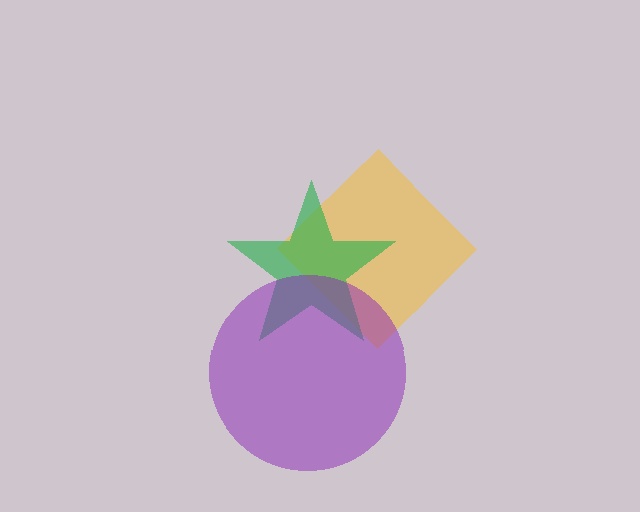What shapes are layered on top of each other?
The layered shapes are: a yellow diamond, a green star, a purple circle.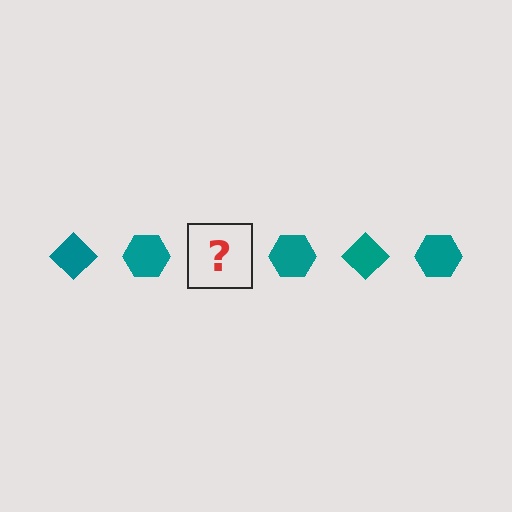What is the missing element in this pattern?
The missing element is a teal diamond.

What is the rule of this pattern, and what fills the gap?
The rule is that the pattern cycles through diamond, hexagon shapes in teal. The gap should be filled with a teal diamond.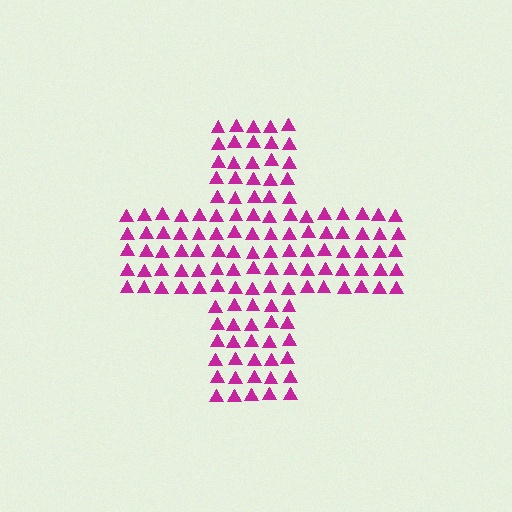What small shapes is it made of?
It is made of small triangles.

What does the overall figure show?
The overall figure shows a cross.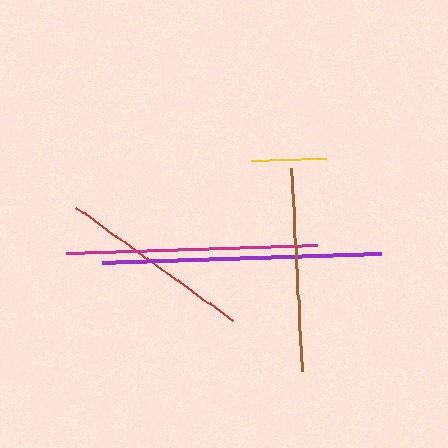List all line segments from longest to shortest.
From longest to shortest: purple, magenta, brown, red, yellow.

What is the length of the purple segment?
The purple segment is approximately 278 pixels long.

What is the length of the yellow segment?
The yellow segment is approximately 75 pixels long.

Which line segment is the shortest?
The yellow line is the shortest at approximately 75 pixels.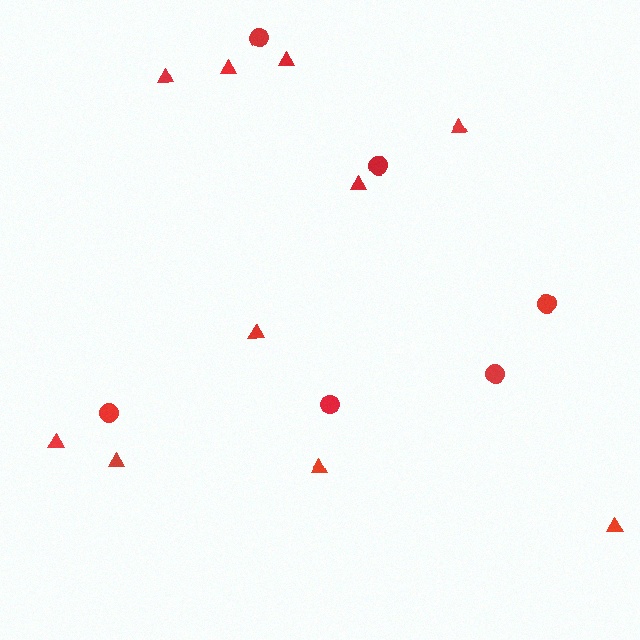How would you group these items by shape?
There are 2 groups: one group of triangles (10) and one group of circles (6).